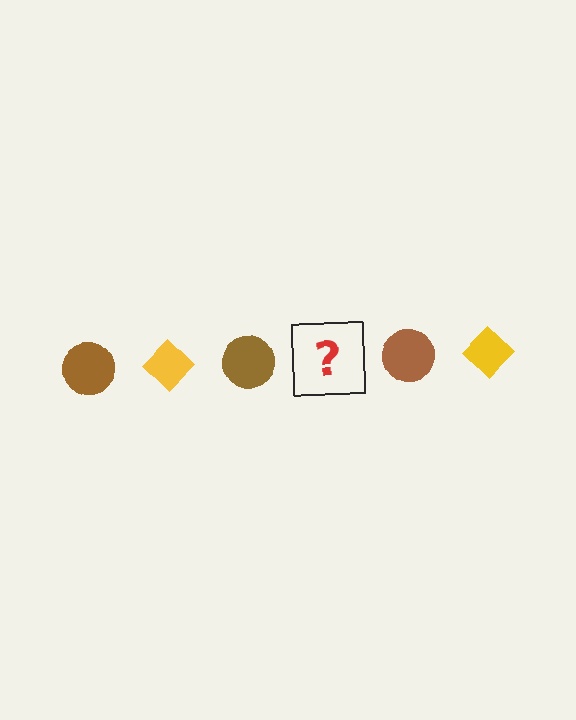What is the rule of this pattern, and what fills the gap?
The rule is that the pattern alternates between brown circle and yellow diamond. The gap should be filled with a yellow diamond.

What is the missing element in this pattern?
The missing element is a yellow diamond.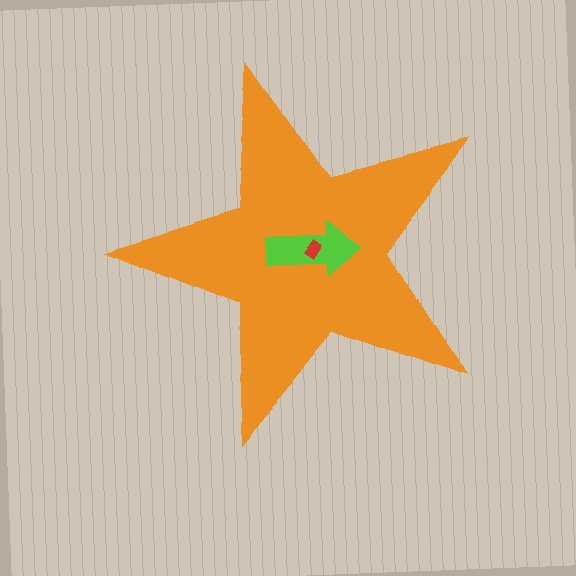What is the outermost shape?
The orange star.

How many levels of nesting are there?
3.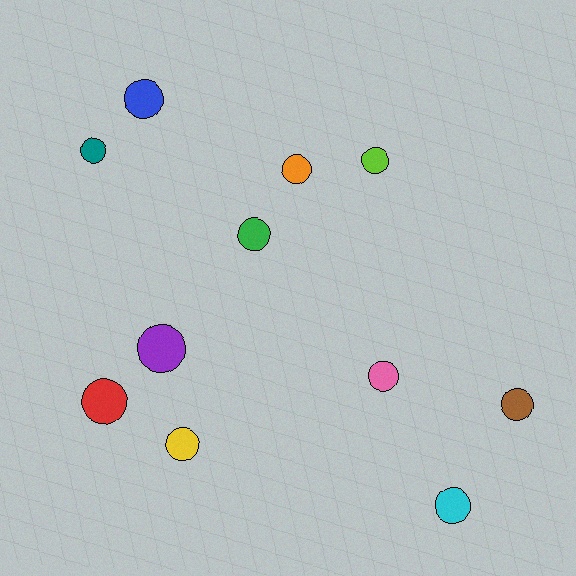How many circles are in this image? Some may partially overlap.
There are 11 circles.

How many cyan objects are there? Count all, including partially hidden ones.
There is 1 cyan object.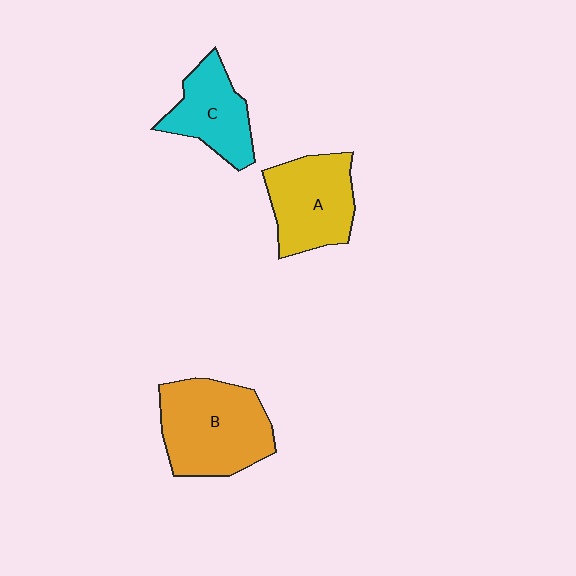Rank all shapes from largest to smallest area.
From largest to smallest: B (orange), A (yellow), C (cyan).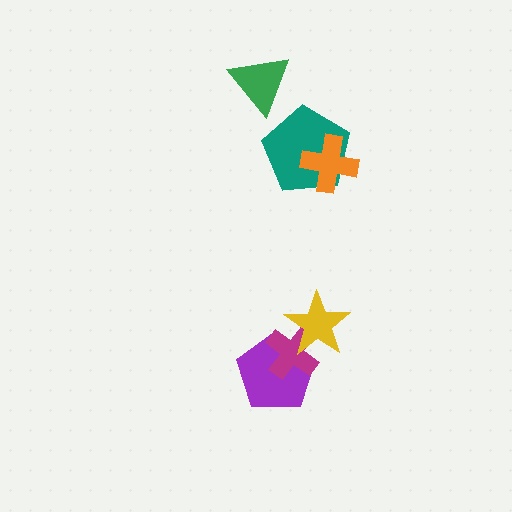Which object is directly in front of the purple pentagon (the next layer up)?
The magenta cross is directly in front of the purple pentagon.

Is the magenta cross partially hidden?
Yes, it is partially covered by another shape.